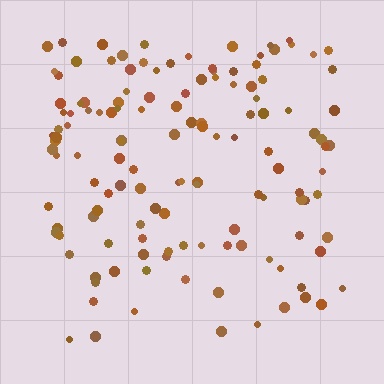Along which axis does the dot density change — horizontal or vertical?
Vertical.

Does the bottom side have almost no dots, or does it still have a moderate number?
Still a moderate number, just noticeably fewer than the top.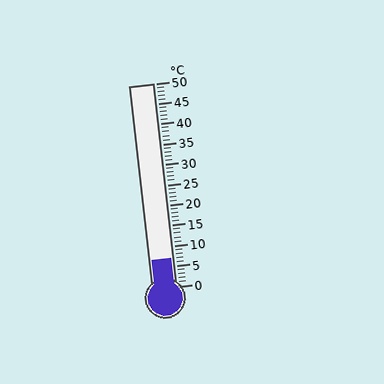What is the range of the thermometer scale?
The thermometer scale ranges from 0°C to 50°C.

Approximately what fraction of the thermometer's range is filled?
The thermometer is filled to approximately 15% of its range.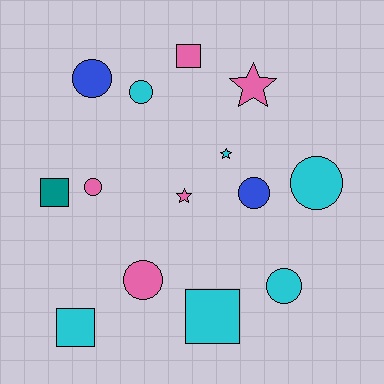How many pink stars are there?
There are 2 pink stars.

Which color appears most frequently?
Cyan, with 6 objects.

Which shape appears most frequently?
Circle, with 7 objects.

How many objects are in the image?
There are 14 objects.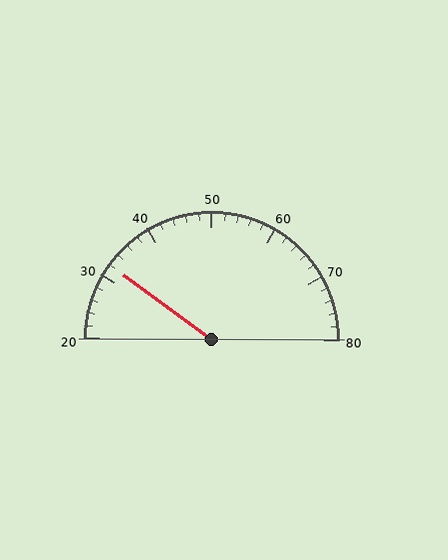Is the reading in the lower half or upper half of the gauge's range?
The reading is in the lower half of the range (20 to 80).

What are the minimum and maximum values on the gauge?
The gauge ranges from 20 to 80.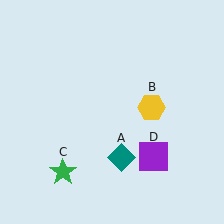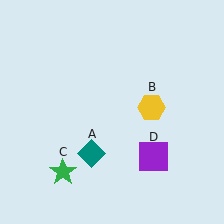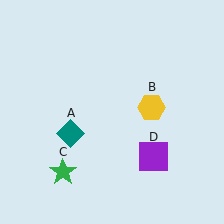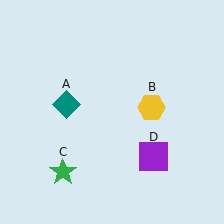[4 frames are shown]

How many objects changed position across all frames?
1 object changed position: teal diamond (object A).